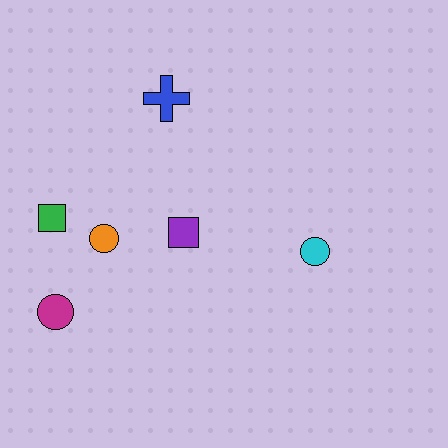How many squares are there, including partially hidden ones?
There are 2 squares.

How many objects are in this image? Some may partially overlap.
There are 6 objects.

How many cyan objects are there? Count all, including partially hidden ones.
There is 1 cyan object.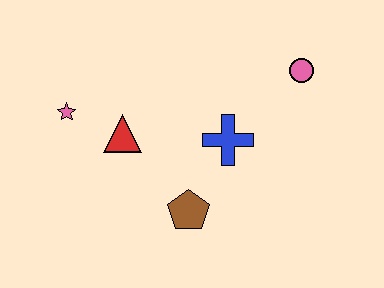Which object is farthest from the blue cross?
The pink star is farthest from the blue cross.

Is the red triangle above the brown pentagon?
Yes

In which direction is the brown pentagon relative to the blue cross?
The brown pentagon is below the blue cross.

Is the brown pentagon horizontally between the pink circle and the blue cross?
No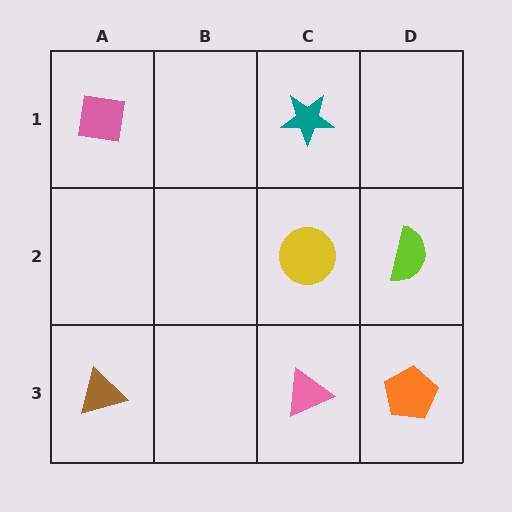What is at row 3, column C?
A pink triangle.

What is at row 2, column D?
A lime semicircle.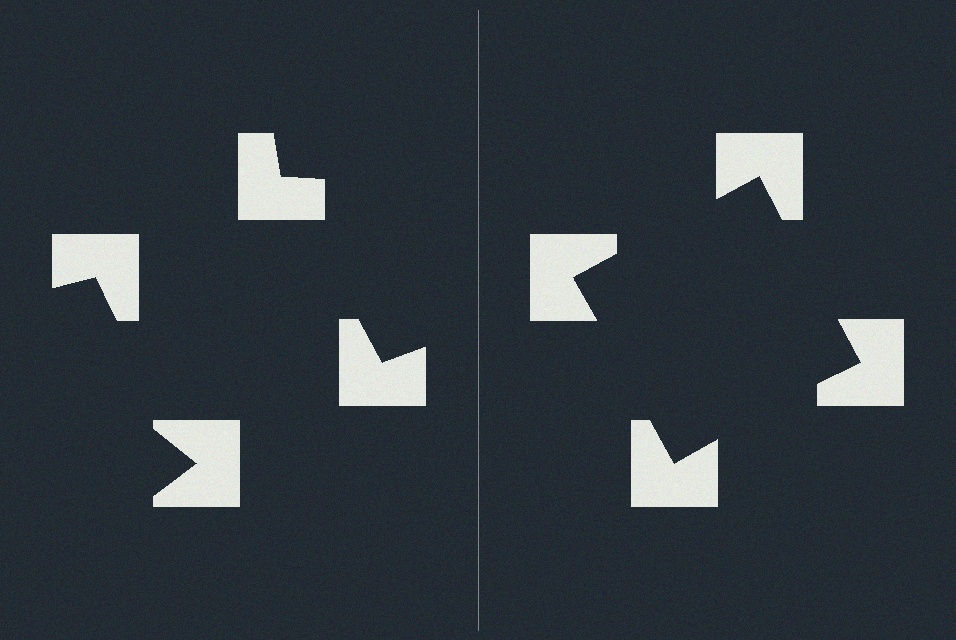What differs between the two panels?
The notched squares are positioned identically on both sides; only the wedge orientations differ. On the right they align to a square; on the left they are misaligned.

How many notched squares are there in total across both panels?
8 — 4 on each side.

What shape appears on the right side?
An illusory square.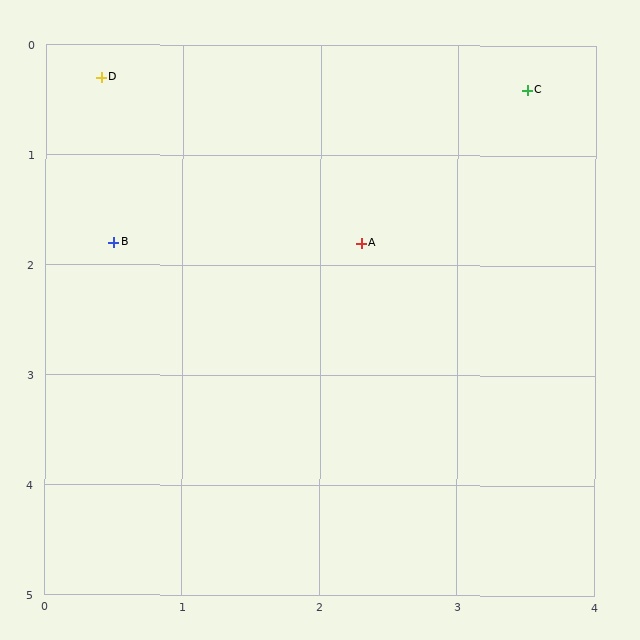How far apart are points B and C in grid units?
Points B and C are about 3.3 grid units apart.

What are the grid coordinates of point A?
Point A is at approximately (2.3, 1.8).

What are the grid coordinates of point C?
Point C is at approximately (3.5, 0.4).